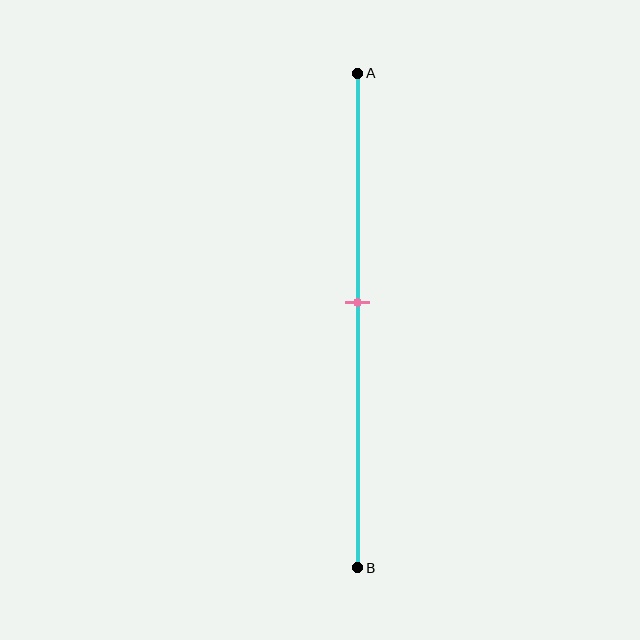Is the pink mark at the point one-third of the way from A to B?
No, the mark is at about 45% from A, not at the 33% one-third point.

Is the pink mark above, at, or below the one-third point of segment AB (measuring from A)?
The pink mark is below the one-third point of segment AB.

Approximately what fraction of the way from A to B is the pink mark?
The pink mark is approximately 45% of the way from A to B.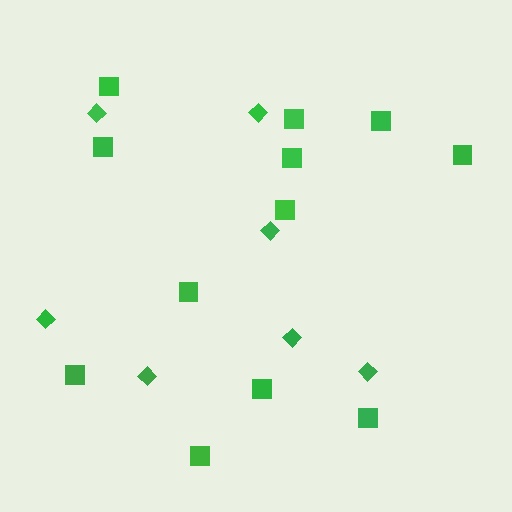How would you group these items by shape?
There are 2 groups: one group of squares (12) and one group of diamonds (7).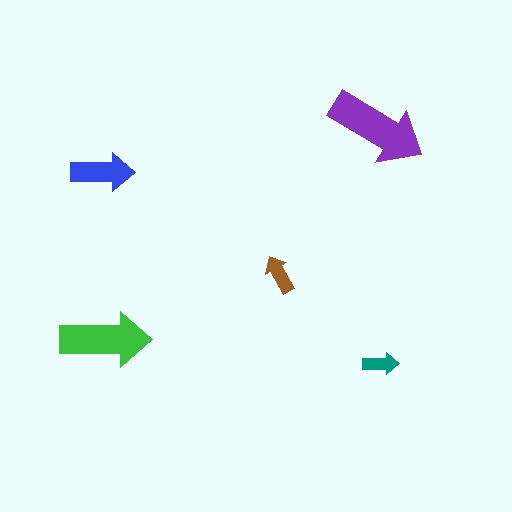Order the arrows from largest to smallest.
the purple one, the green one, the blue one, the brown one, the teal one.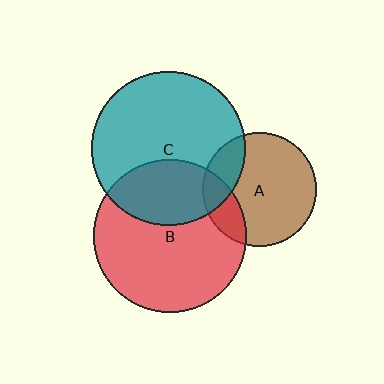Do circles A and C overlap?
Yes.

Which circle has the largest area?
Circle C (teal).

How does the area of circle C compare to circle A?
Approximately 1.8 times.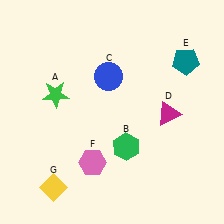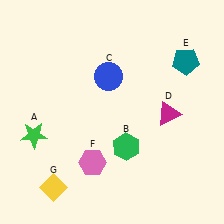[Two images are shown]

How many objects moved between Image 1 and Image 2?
1 object moved between the two images.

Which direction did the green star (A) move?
The green star (A) moved down.